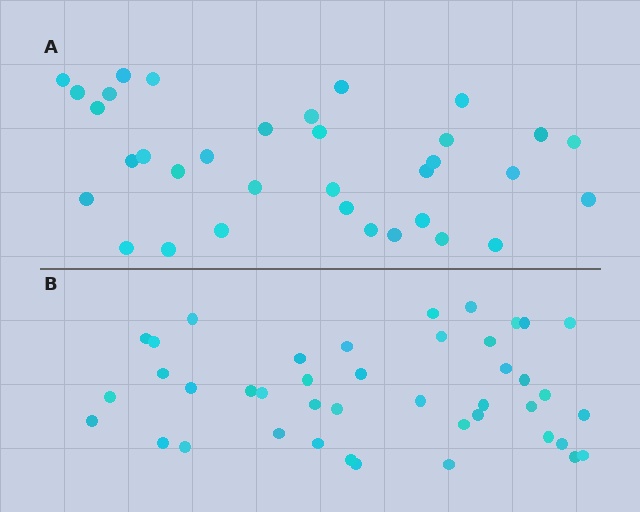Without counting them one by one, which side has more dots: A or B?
Region B (the bottom region) has more dots.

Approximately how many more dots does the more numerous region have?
Region B has roughly 8 or so more dots than region A.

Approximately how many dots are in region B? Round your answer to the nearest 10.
About 40 dots. (The exact count is 42, which rounds to 40.)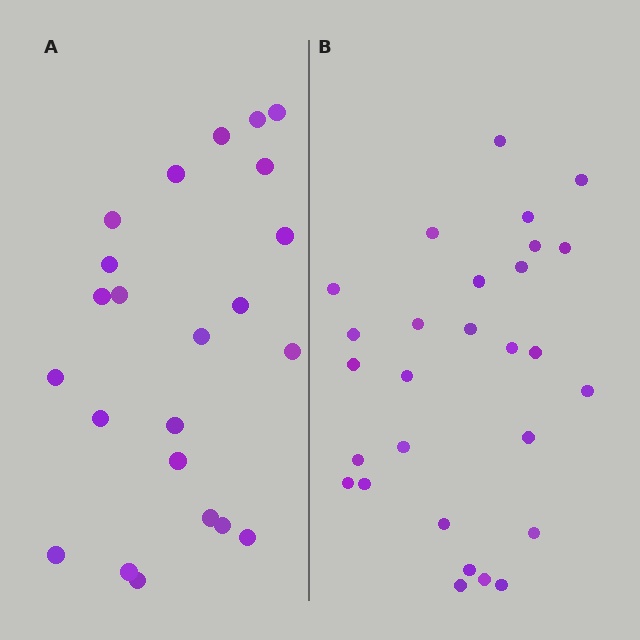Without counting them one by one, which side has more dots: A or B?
Region B (the right region) has more dots.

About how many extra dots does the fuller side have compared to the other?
Region B has about 5 more dots than region A.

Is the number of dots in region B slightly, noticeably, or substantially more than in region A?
Region B has only slightly more — the two regions are fairly close. The ratio is roughly 1.2 to 1.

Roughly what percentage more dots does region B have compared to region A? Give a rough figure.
About 20% more.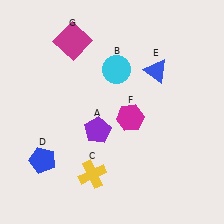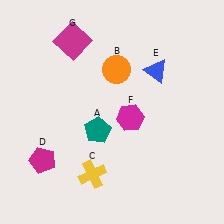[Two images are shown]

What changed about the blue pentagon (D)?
In Image 1, D is blue. In Image 2, it changed to magenta.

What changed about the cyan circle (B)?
In Image 1, B is cyan. In Image 2, it changed to orange.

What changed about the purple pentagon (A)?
In Image 1, A is purple. In Image 2, it changed to teal.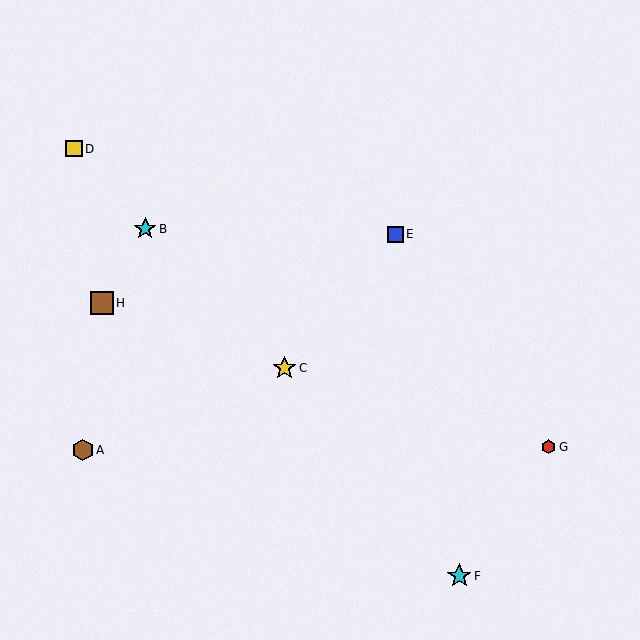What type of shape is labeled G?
Shape G is a red hexagon.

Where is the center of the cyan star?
The center of the cyan star is at (145, 229).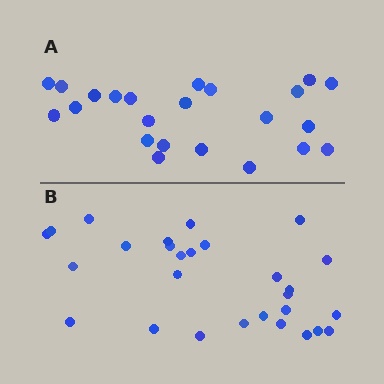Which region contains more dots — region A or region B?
Region B (the bottom region) has more dots.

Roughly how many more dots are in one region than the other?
Region B has about 5 more dots than region A.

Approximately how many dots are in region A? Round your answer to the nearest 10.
About 20 dots. (The exact count is 23, which rounds to 20.)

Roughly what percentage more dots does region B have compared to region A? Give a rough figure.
About 20% more.